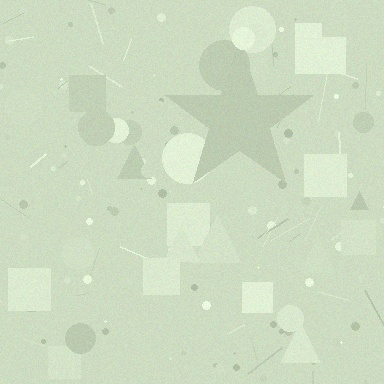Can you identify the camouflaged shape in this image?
The camouflaged shape is a star.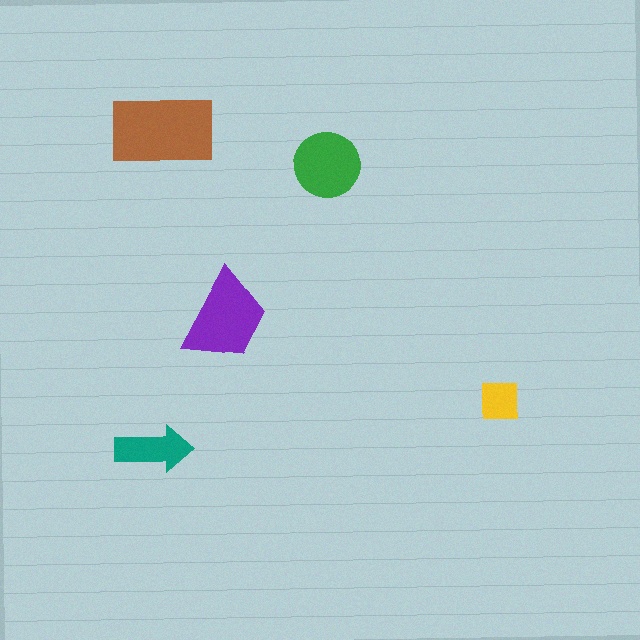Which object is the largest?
The brown rectangle.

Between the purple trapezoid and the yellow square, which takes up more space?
The purple trapezoid.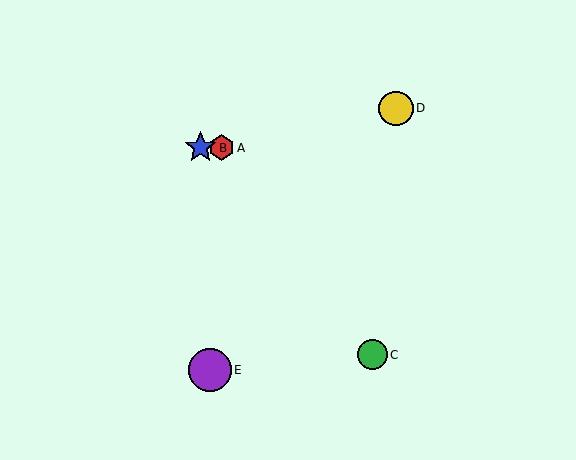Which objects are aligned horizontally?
Objects A, B are aligned horizontally.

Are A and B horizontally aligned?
Yes, both are at y≈148.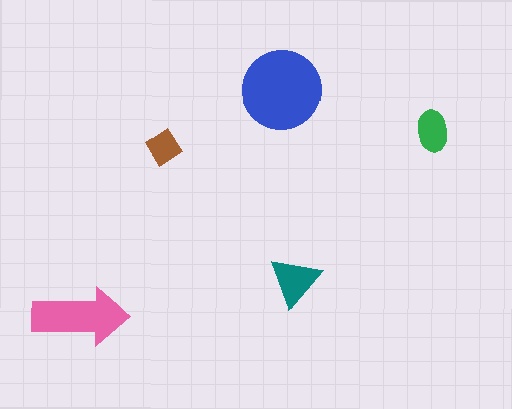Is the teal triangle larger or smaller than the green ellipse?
Larger.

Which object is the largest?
The blue circle.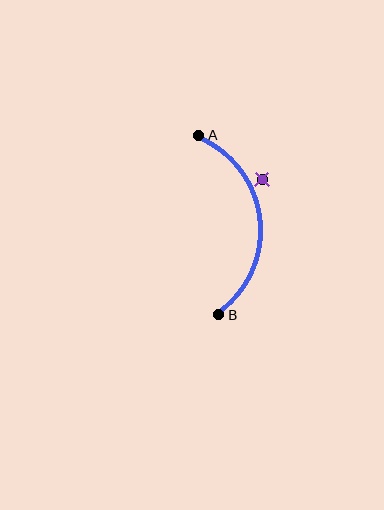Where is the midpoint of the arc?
The arc midpoint is the point on the curve farthest from the straight line joining A and B. It sits to the right of that line.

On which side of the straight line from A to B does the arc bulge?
The arc bulges to the right of the straight line connecting A and B.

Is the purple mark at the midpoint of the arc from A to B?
No — the purple mark does not lie on the arc at all. It sits slightly outside the curve.